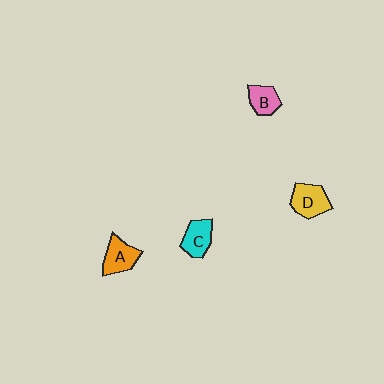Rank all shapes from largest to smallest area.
From largest to smallest: D (yellow), A (orange), C (cyan), B (pink).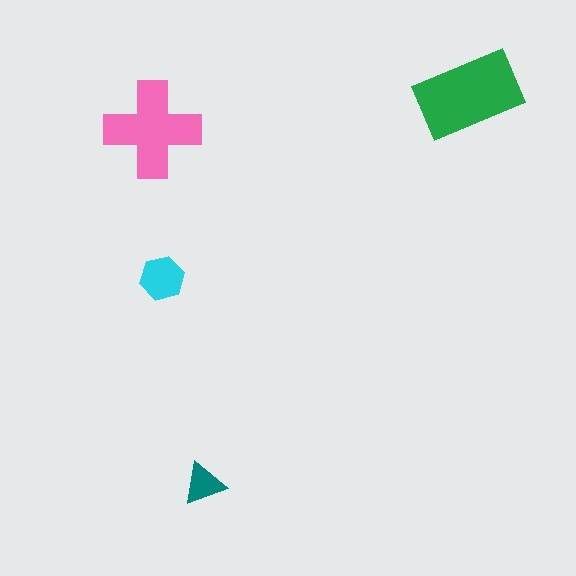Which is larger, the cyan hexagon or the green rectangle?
The green rectangle.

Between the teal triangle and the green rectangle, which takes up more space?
The green rectangle.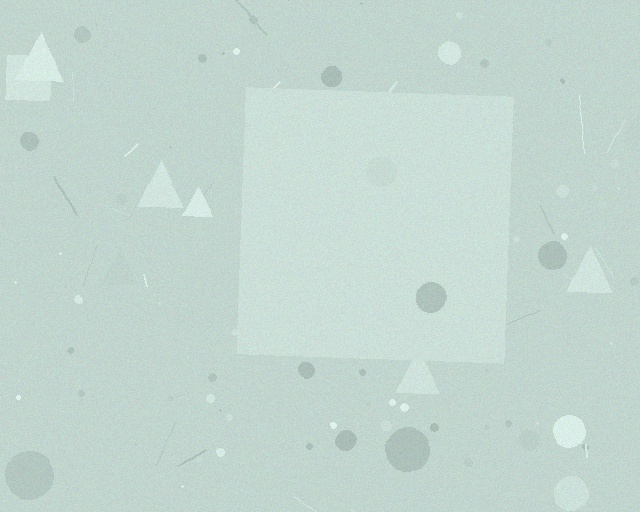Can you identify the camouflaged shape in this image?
The camouflaged shape is a square.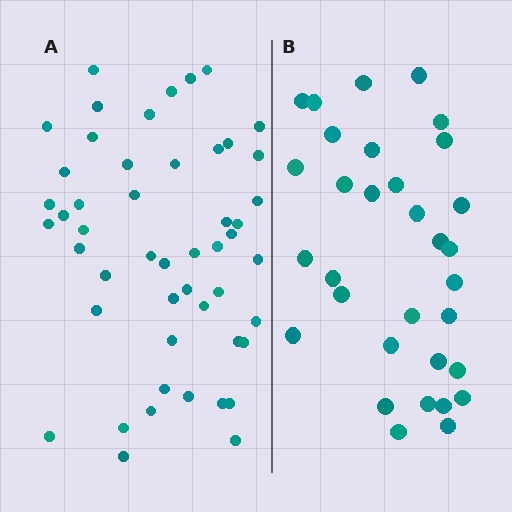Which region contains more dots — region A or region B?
Region A (the left region) has more dots.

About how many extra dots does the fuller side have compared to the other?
Region A has approximately 20 more dots than region B.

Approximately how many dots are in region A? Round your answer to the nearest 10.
About 50 dots.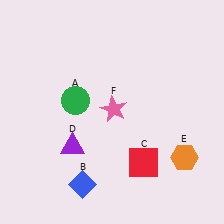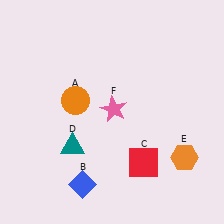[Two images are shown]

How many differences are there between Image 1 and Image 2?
There are 2 differences between the two images.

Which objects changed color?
A changed from green to orange. D changed from purple to teal.